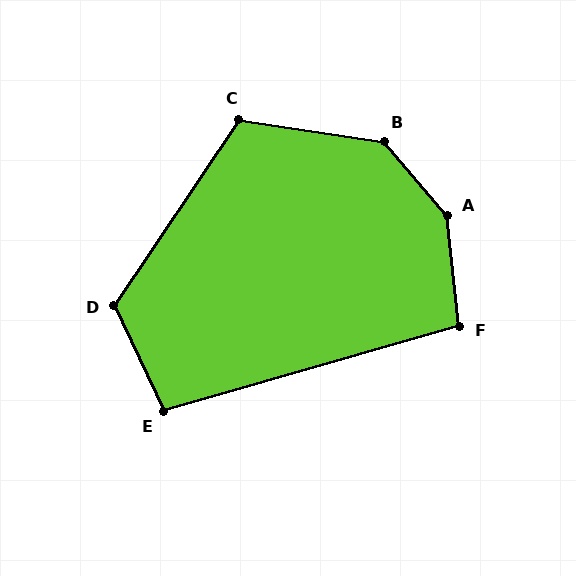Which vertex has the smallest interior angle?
E, at approximately 99 degrees.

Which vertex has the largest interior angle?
A, at approximately 145 degrees.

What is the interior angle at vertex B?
Approximately 139 degrees (obtuse).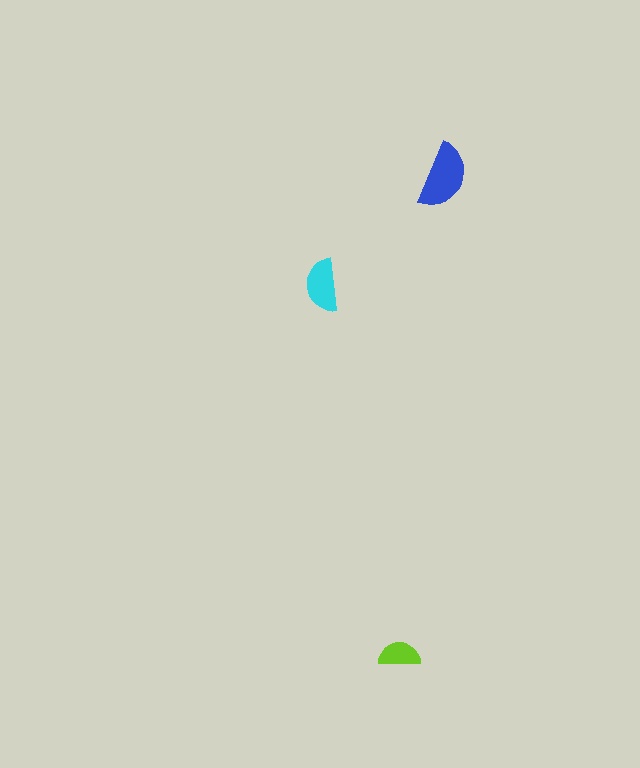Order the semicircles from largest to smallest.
the blue one, the cyan one, the lime one.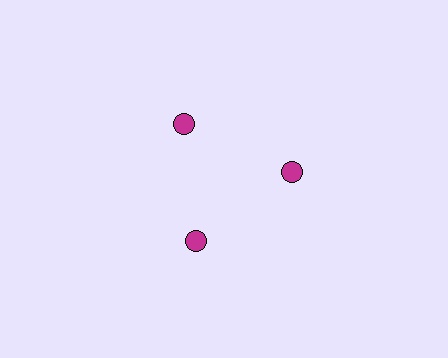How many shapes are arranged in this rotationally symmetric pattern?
There are 3 shapes, arranged in 3 groups of 1.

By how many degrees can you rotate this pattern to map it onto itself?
The pattern maps onto itself every 120 degrees of rotation.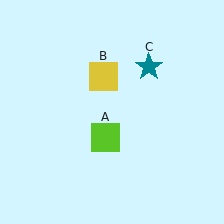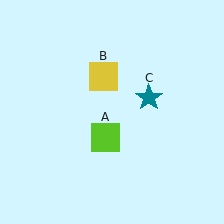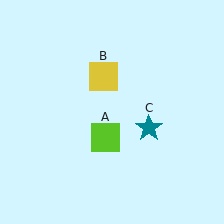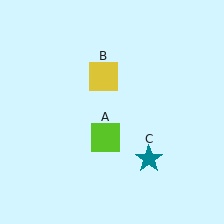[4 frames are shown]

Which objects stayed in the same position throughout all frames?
Lime square (object A) and yellow square (object B) remained stationary.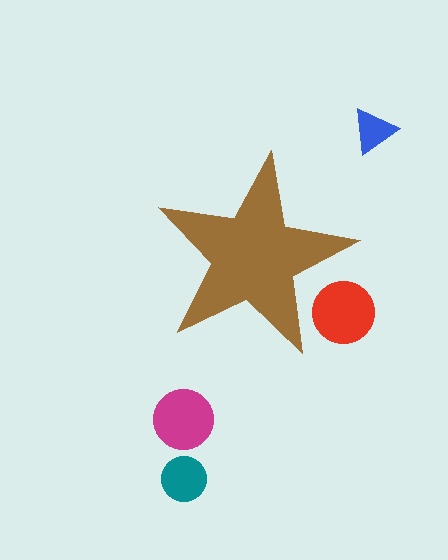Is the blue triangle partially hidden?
No, the blue triangle is fully visible.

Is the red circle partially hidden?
Yes, the red circle is partially hidden behind the brown star.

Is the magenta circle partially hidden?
No, the magenta circle is fully visible.